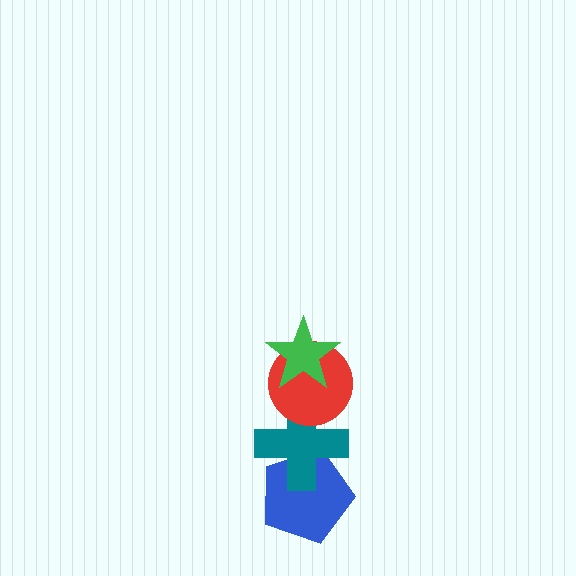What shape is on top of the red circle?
The green star is on top of the red circle.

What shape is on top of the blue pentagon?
The teal cross is on top of the blue pentagon.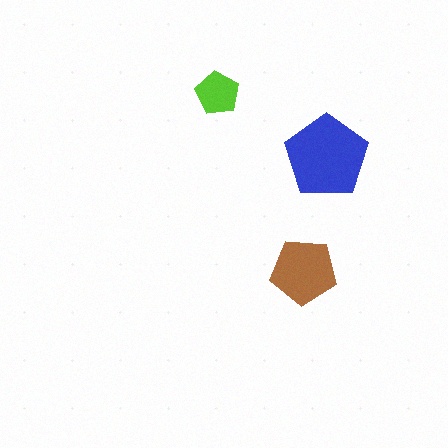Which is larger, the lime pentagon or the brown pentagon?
The brown one.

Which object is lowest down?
The brown pentagon is bottommost.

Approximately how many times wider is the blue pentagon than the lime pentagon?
About 2 times wider.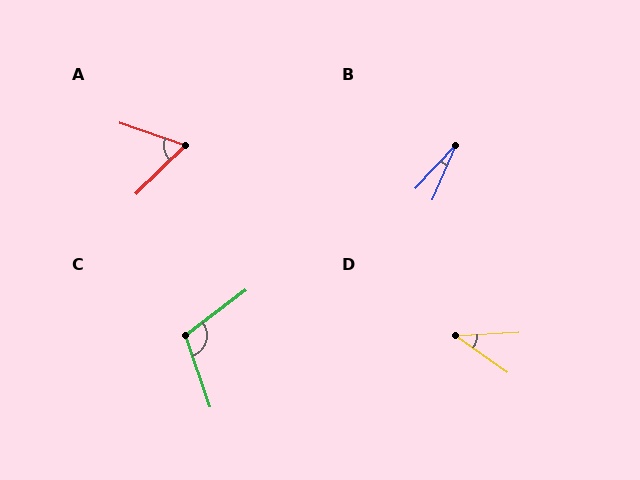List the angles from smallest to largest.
B (19°), D (38°), A (64°), C (108°).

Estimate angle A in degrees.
Approximately 64 degrees.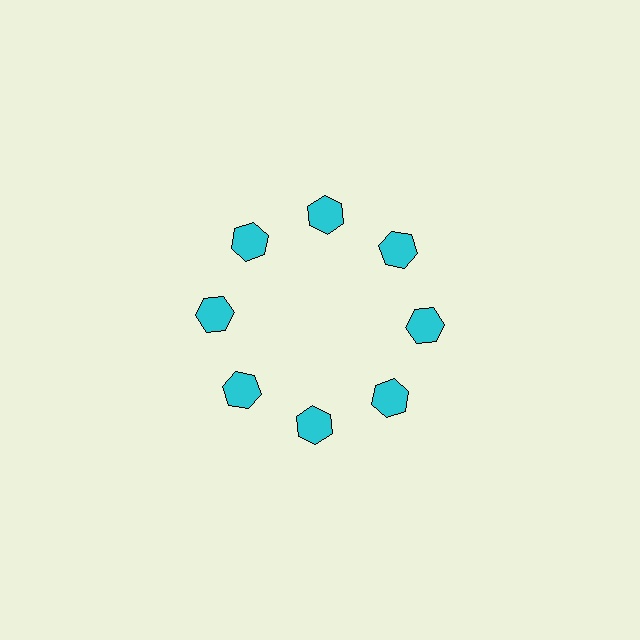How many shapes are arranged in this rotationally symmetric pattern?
There are 8 shapes, arranged in 8 groups of 1.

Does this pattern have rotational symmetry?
Yes, this pattern has 8-fold rotational symmetry. It looks the same after rotating 45 degrees around the center.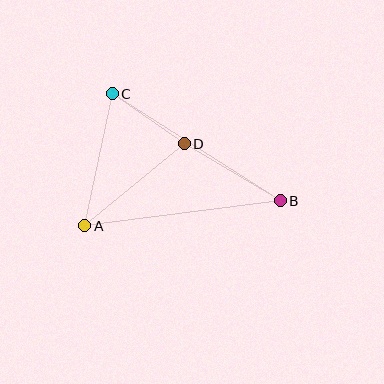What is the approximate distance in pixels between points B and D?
The distance between B and D is approximately 111 pixels.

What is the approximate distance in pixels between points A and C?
The distance between A and C is approximately 135 pixels.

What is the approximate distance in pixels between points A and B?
The distance between A and B is approximately 197 pixels.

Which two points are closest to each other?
Points C and D are closest to each other.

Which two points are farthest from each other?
Points B and C are farthest from each other.